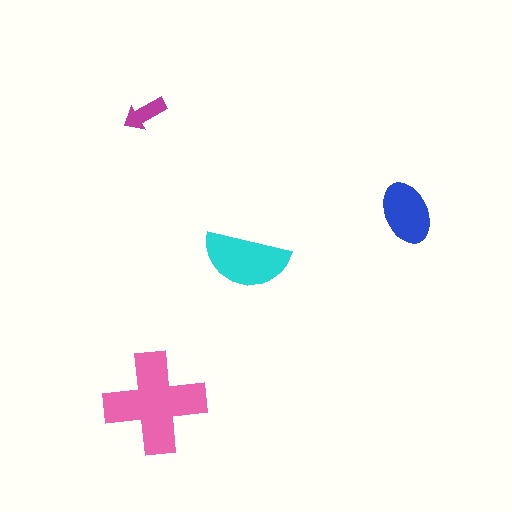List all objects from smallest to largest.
The magenta arrow, the blue ellipse, the cyan semicircle, the pink cross.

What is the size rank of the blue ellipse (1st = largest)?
3rd.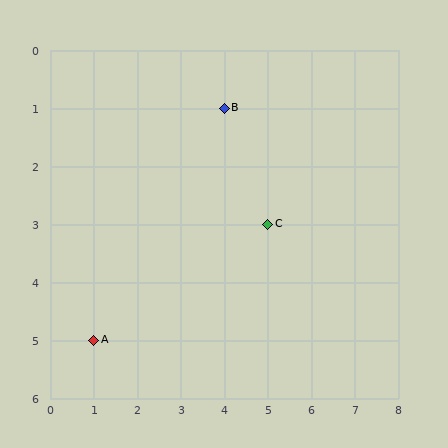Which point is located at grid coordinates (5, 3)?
Point C is at (5, 3).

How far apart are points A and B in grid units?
Points A and B are 3 columns and 4 rows apart (about 5.0 grid units diagonally).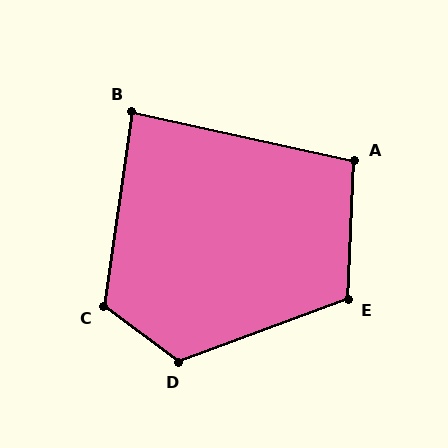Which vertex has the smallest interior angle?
B, at approximately 86 degrees.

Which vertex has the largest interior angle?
D, at approximately 123 degrees.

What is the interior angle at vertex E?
Approximately 113 degrees (obtuse).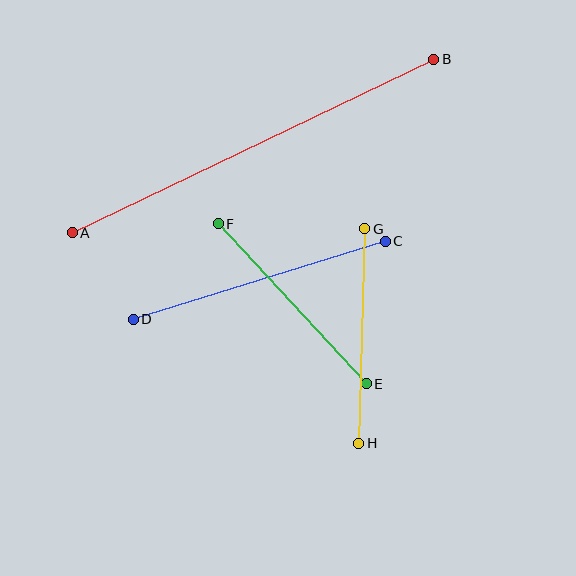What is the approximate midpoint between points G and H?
The midpoint is at approximately (362, 336) pixels.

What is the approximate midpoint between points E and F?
The midpoint is at approximately (292, 304) pixels.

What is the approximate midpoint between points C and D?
The midpoint is at approximately (259, 280) pixels.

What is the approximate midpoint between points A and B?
The midpoint is at approximately (253, 146) pixels.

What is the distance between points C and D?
The distance is approximately 264 pixels.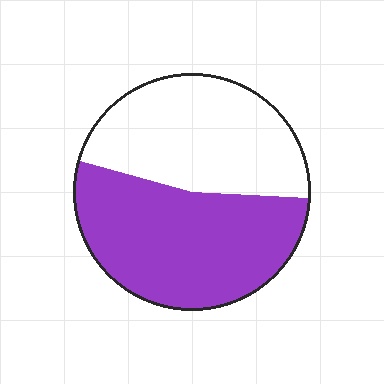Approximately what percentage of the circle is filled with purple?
Approximately 55%.